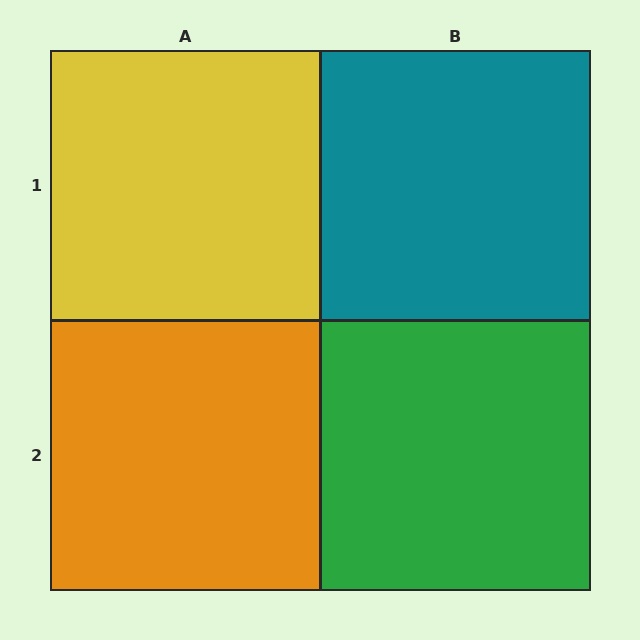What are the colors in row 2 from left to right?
Orange, green.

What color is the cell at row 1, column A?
Yellow.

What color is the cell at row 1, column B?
Teal.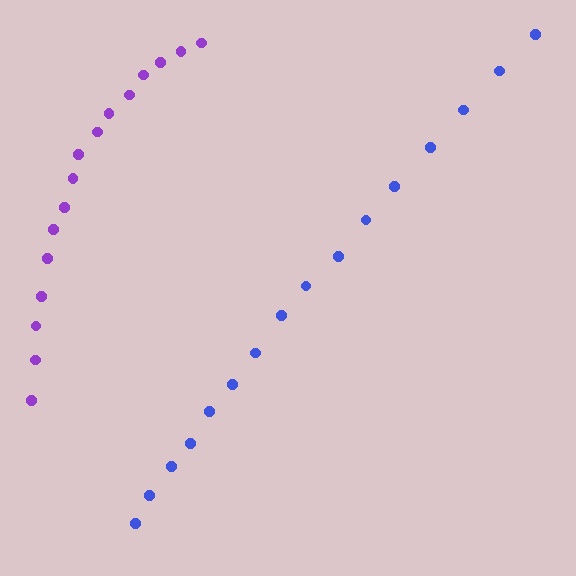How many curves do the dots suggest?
There are 2 distinct paths.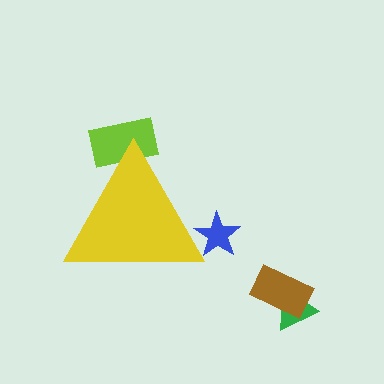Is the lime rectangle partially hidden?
Yes, the lime rectangle is partially hidden behind the yellow triangle.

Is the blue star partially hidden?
Yes, the blue star is partially hidden behind the yellow triangle.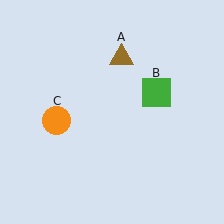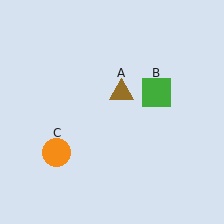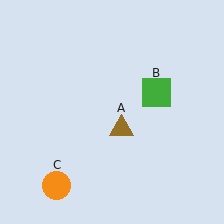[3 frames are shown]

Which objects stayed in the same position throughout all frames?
Green square (object B) remained stationary.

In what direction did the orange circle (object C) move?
The orange circle (object C) moved down.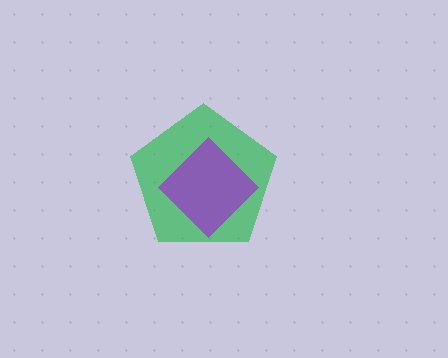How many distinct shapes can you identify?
There are 2 distinct shapes: a green pentagon, a purple diamond.